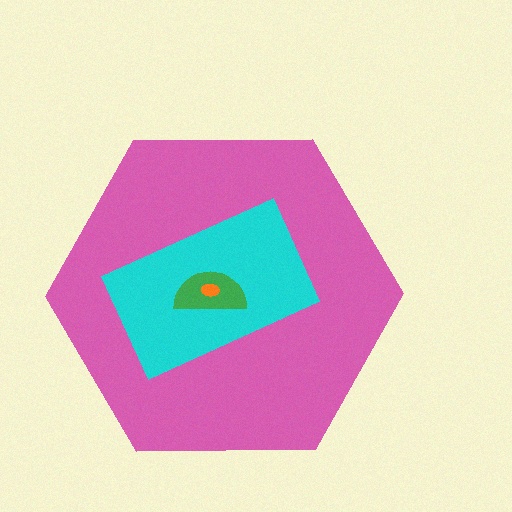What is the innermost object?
The orange ellipse.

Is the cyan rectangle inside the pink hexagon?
Yes.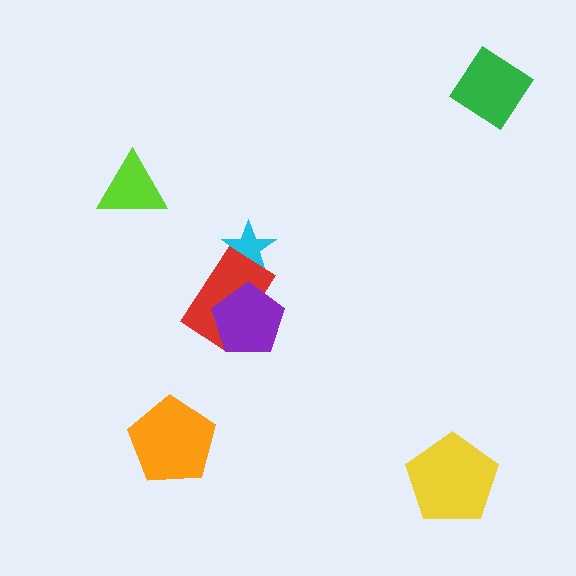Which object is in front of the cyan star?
The red rectangle is in front of the cyan star.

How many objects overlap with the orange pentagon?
0 objects overlap with the orange pentagon.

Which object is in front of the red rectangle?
The purple pentagon is in front of the red rectangle.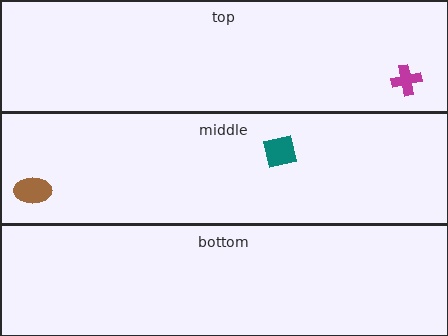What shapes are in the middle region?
The teal square, the brown ellipse.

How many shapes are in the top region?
1.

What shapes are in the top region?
The magenta cross.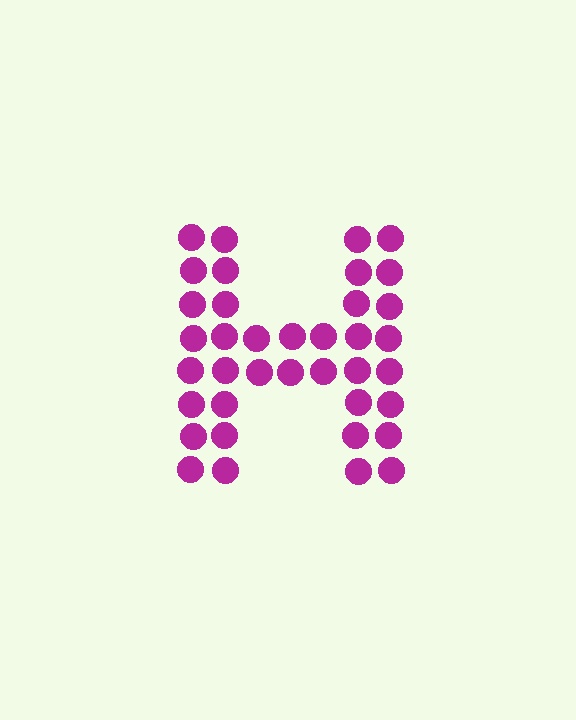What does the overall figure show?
The overall figure shows the letter H.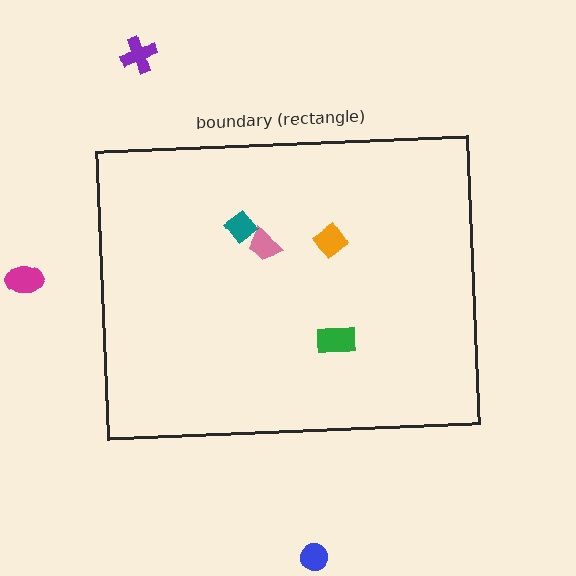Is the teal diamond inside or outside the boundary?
Inside.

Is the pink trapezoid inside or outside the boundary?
Inside.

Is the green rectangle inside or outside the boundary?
Inside.